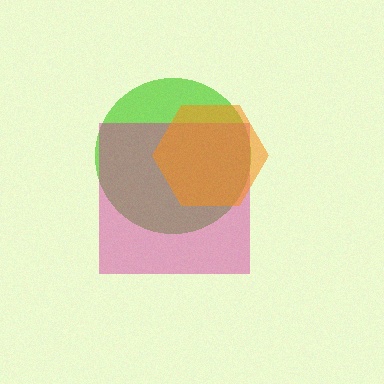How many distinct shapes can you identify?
There are 3 distinct shapes: a lime circle, a magenta square, an orange hexagon.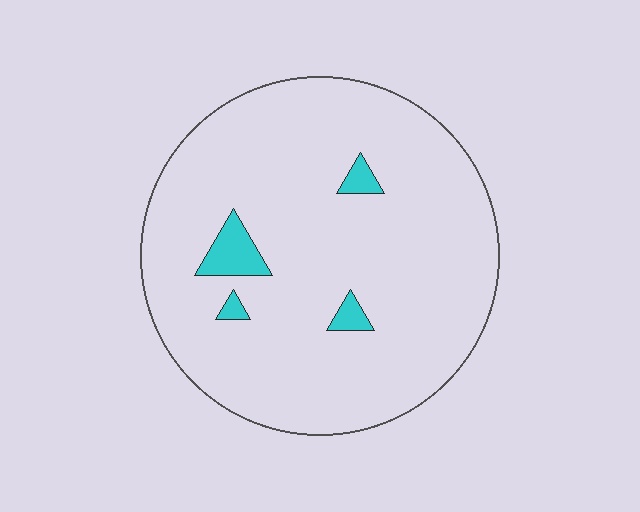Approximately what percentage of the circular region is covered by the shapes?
Approximately 5%.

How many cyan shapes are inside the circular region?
4.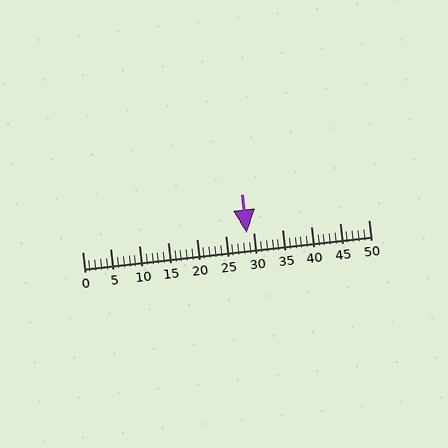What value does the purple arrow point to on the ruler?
The purple arrow points to approximately 29.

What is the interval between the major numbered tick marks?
The major tick marks are spaced 5 units apart.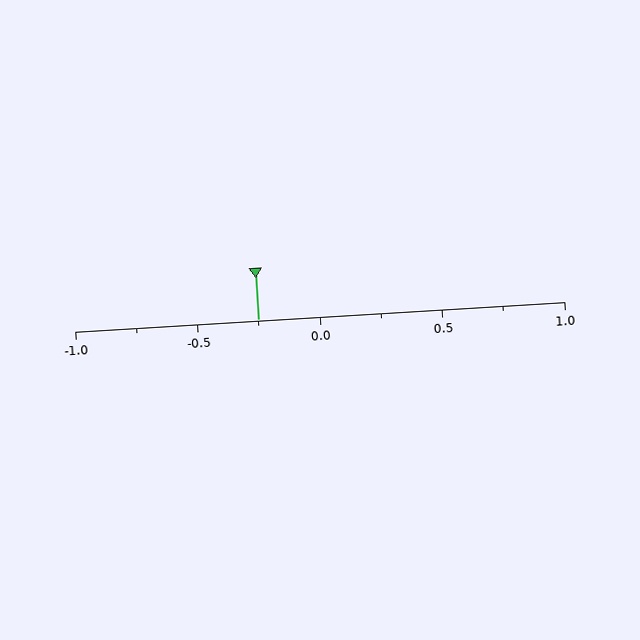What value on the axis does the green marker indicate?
The marker indicates approximately -0.25.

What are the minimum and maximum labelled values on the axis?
The axis runs from -1.0 to 1.0.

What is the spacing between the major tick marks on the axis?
The major ticks are spaced 0.5 apart.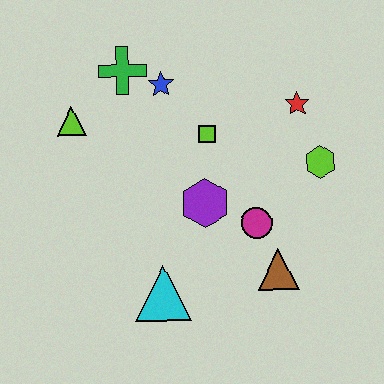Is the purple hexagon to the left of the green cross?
No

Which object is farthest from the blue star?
The brown triangle is farthest from the blue star.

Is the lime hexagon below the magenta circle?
No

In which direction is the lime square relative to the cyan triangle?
The lime square is above the cyan triangle.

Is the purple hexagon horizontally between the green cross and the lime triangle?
No